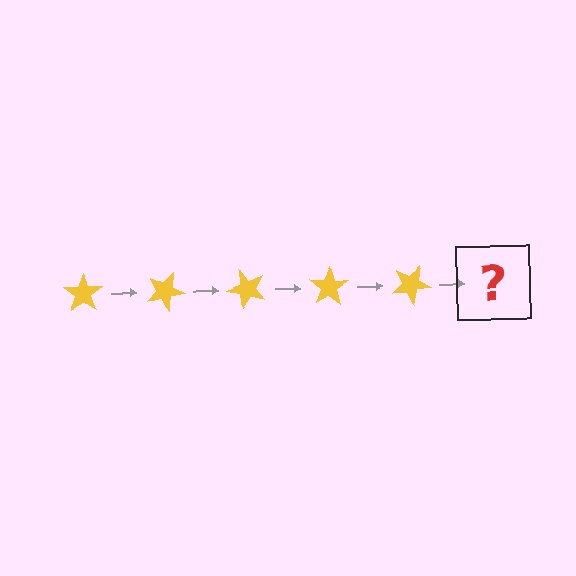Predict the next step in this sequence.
The next step is a yellow star rotated 125 degrees.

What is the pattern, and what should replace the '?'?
The pattern is that the star rotates 25 degrees each step. The '?' should be a yellow star rotated 125 degrees.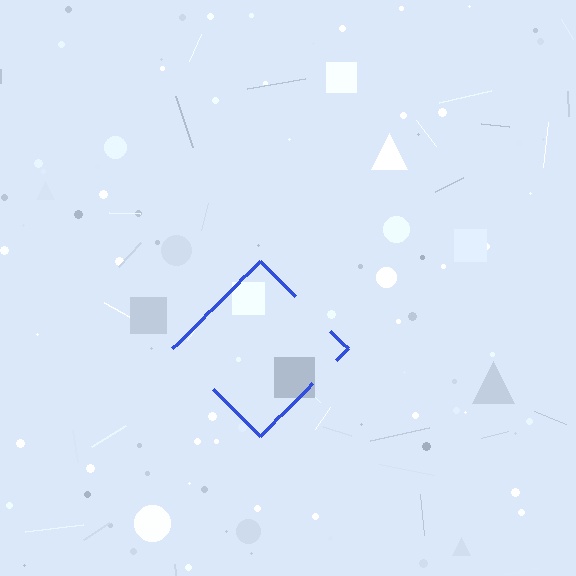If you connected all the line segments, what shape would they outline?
They would outline a diamond.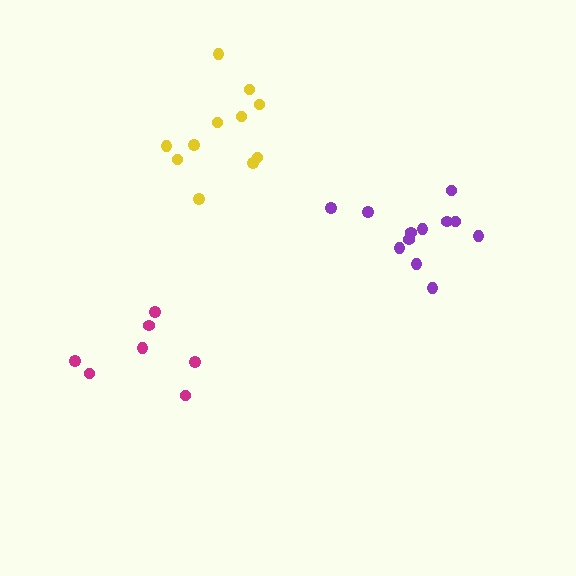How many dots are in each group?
Group 1: 11 dots, Group 2: 12 dots, Group 3: 7 dots (30 total).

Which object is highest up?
The yellow cluster is topmost.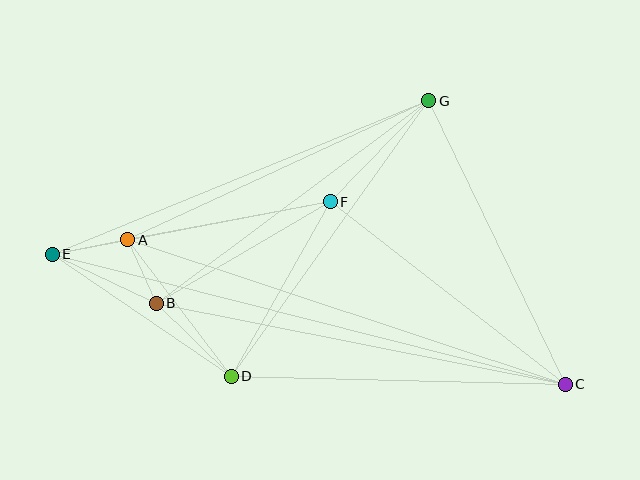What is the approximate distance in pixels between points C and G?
The distance between C and G is approximately 315 pixels.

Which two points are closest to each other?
Points A and B are closest to each other.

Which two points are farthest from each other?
Points C and E are farthest from each other.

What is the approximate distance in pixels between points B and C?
The distance between B and C is approximately 417 pixels.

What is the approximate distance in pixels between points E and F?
The distance between E and F is approximately 283 pixels.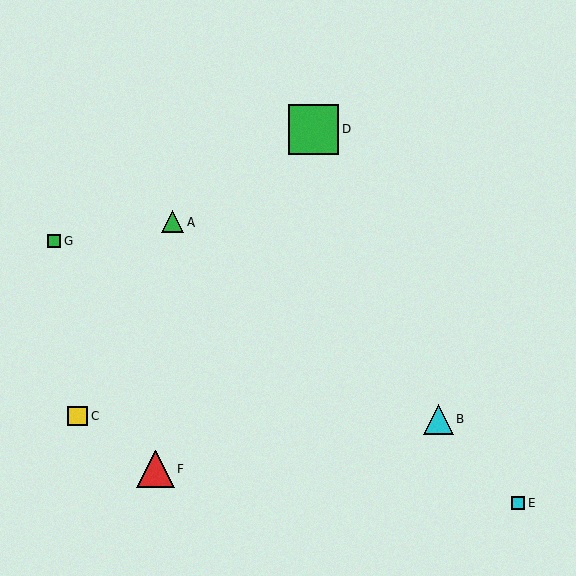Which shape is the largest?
The green square (labeled D) is the largest.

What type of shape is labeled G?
Shape G is a green square.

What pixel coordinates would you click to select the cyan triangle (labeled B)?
Click at (439, 419) to select the cyan triangle B.